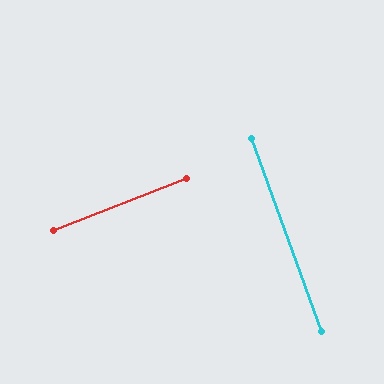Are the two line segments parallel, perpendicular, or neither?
Perpendicular — they meet at approximately 88°.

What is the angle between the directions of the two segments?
Approximately 88 degrees.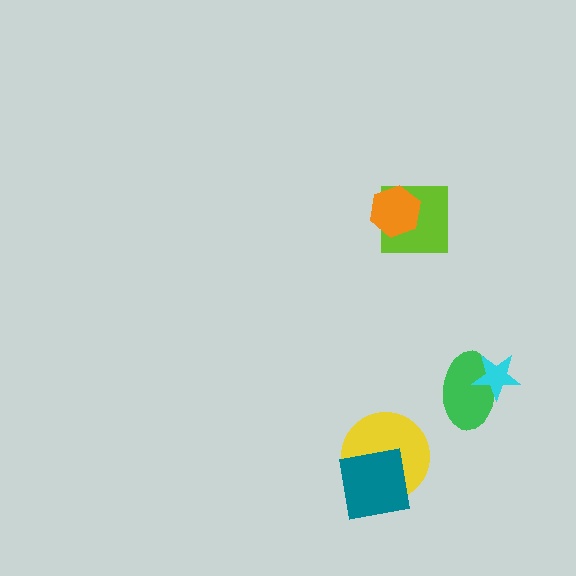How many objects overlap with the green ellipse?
1 object overlaps with the green ellipse.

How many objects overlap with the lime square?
1 object overlaps with the lime square.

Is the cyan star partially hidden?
No, no other shape covers it.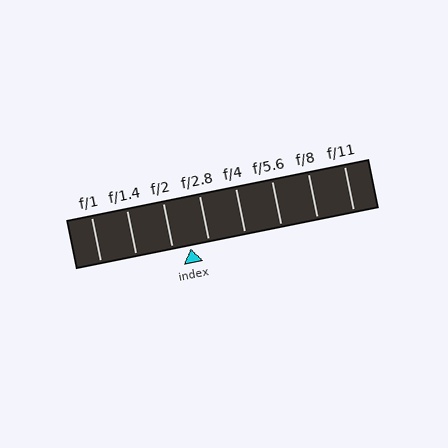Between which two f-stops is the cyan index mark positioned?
The index mark is between f/2 and f/2.8.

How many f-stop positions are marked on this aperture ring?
There are 8 f-stop positions marked.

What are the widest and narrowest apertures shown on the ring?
The widest aperture shown is f/1 and the narrowest is f/11.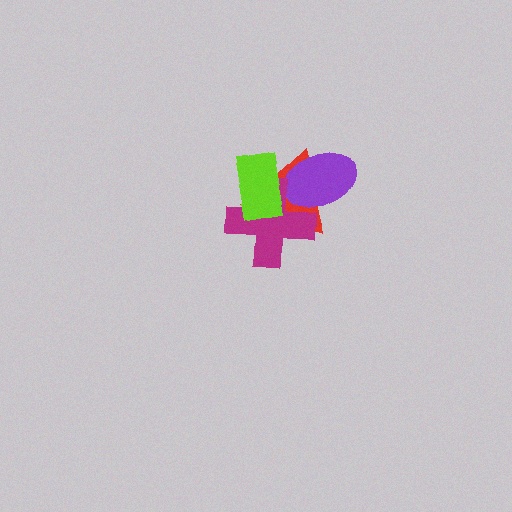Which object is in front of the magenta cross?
The lime rectangle is in front of the magenta cross.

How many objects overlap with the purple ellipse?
3 objects overlap with the purple ellipse.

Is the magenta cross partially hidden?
Yes, it is partially covered by another shape.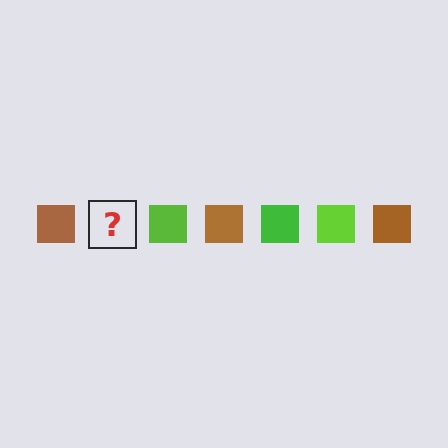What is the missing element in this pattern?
The missing element is a green square.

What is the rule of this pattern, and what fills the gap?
The rule is that the pattern cycles through brown, green, lime squares. The gap should be filled with a green square.